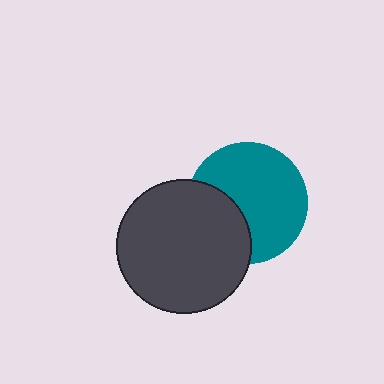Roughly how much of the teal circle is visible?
Most of it is visible (roughly 68%).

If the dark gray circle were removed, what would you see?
You would see the complete teal circle.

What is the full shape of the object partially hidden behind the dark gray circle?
The partially hidden object is a teal circle.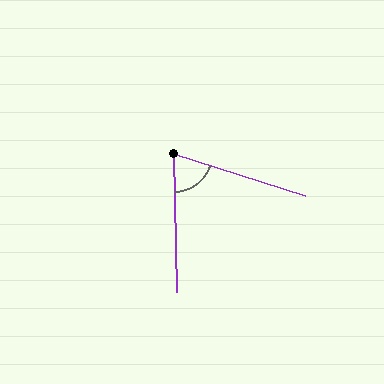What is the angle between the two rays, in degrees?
Approximately 71 degrees.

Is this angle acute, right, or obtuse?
It is acute.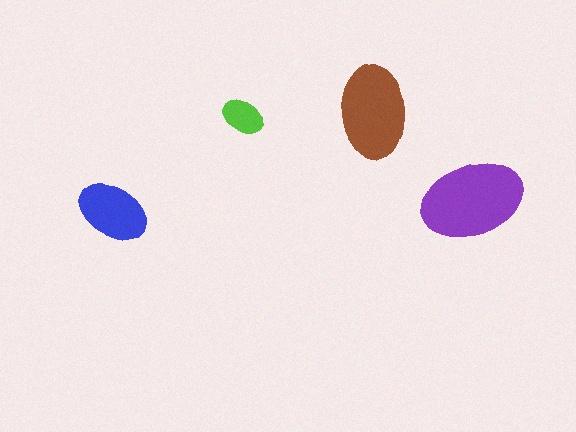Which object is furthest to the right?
The purple ellipse is rightmost.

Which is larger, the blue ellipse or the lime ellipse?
The blue one.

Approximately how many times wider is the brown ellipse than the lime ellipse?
About 2 times wider.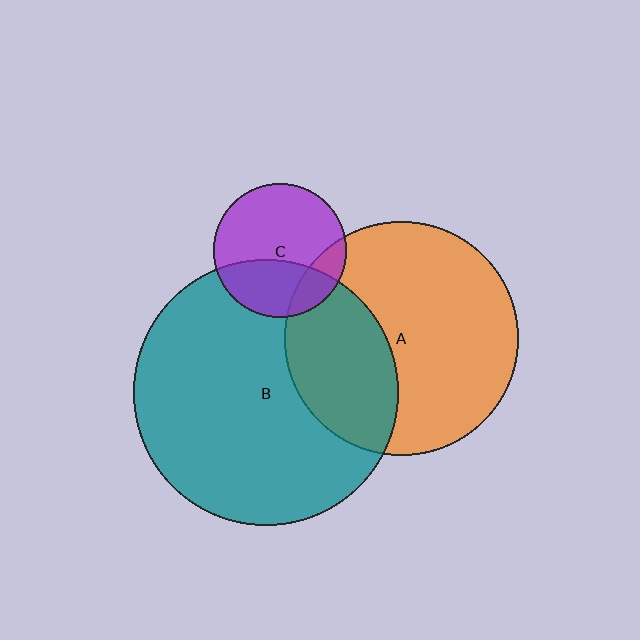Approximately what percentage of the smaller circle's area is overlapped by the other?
Approximately 35%.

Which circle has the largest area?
Circle B (teal).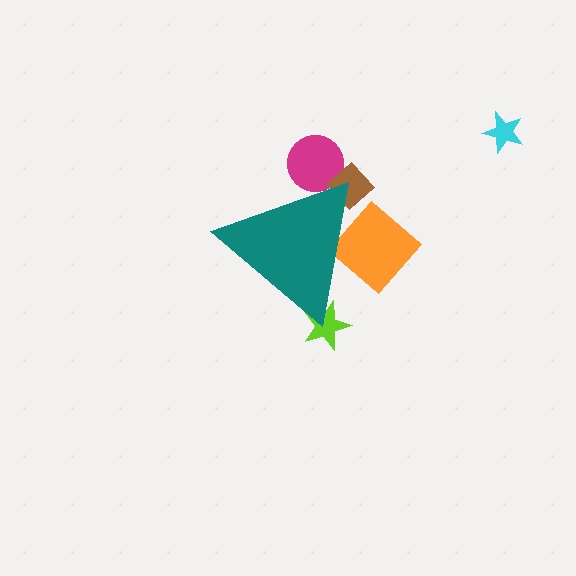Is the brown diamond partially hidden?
Yes, the brown diamond is partially hidden behind the teal triangle.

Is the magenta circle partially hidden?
Yes, the magenta circle is partially hidden behind the teal triangle.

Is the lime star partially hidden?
Yes, the lime star is partially hidden behind the teal triangle.